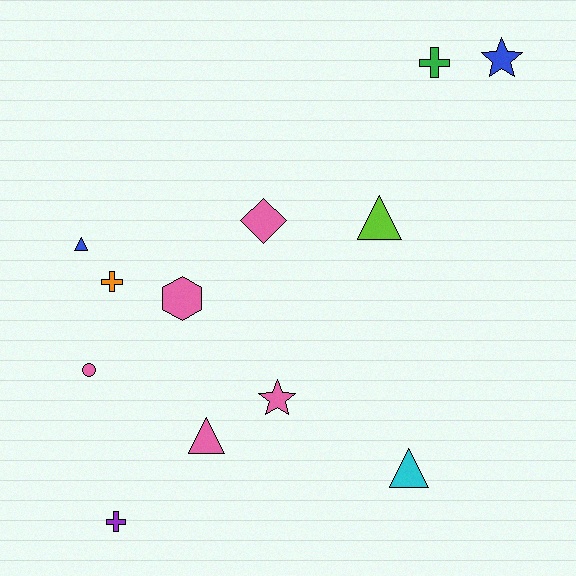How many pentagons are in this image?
There are no pentagons.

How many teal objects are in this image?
There are no teal objects.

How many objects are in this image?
There are 12 objects.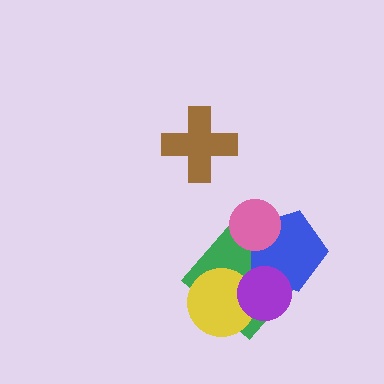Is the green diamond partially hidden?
Yes, it is partially covered by another shape.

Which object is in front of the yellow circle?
The purple circle is in front of the yellow circle.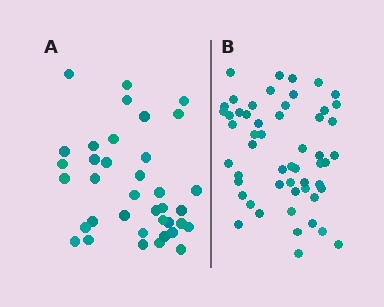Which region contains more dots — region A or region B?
Region B (the right region) has more dots.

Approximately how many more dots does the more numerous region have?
Region B has approximately 15 more dots than region A.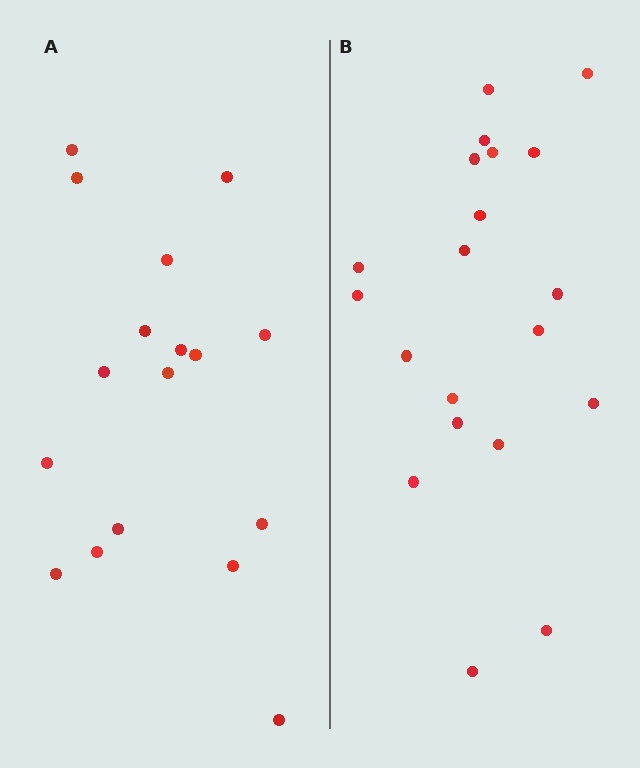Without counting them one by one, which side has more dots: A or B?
Region B (the right region) has more dots.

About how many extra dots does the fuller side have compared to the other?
Region B has just a few more — roughly 2 or 3 more dots than region A.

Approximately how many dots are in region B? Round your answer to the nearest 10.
About 20 dots.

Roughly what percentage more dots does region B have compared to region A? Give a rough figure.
About 20% more.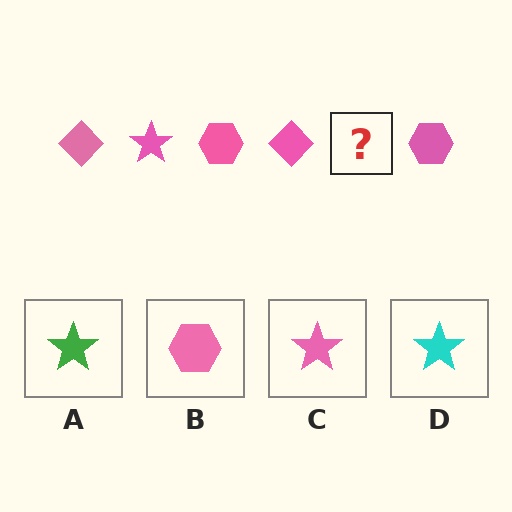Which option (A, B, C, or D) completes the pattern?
C.